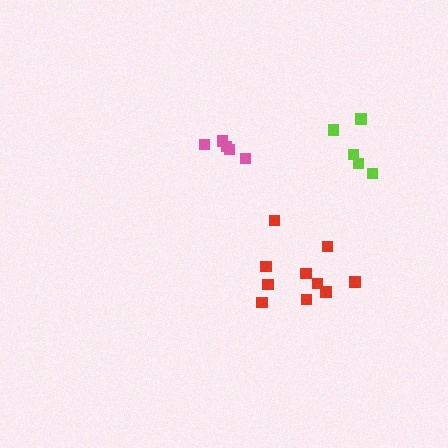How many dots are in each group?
Group 1: 5 dots, Group 2: 10 dots, Group 3: 5 dots (20 total).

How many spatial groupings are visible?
There are 3 spatial groupings.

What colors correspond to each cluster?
The clusters are colored: pink, red, lime.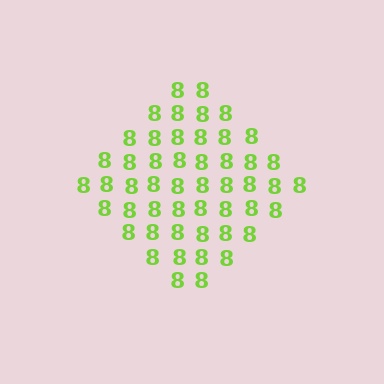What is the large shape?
The large shape is a diamond.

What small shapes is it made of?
It is made of small digit 8's.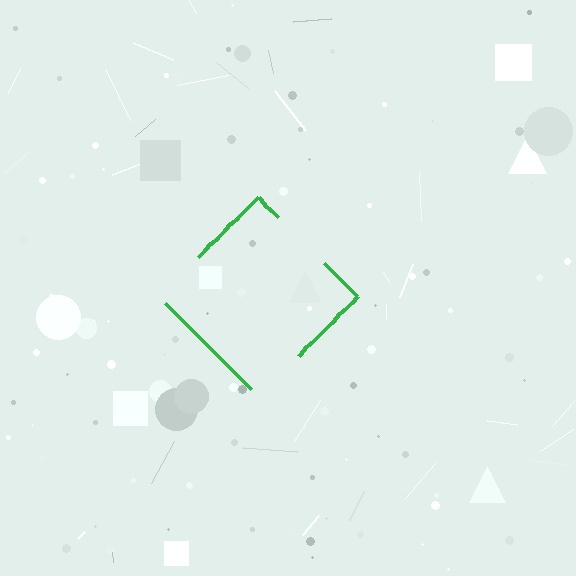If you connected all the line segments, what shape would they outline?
They would outline a diamond.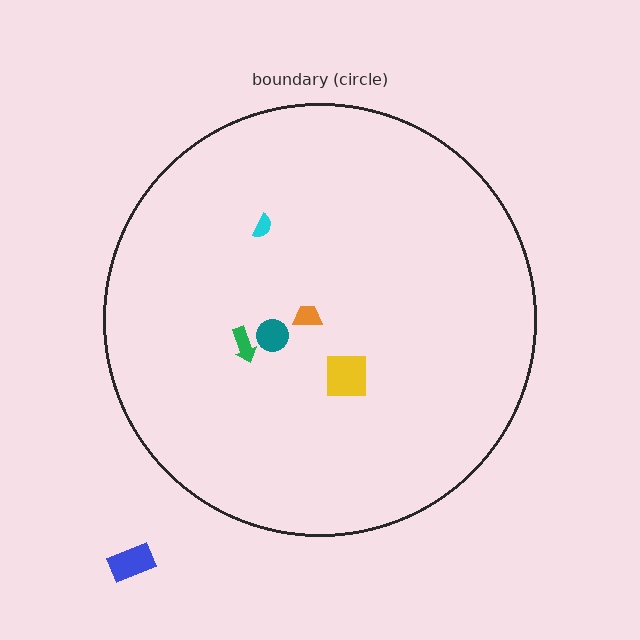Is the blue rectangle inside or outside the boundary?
Outside.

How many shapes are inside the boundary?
5 inside, 1 outside.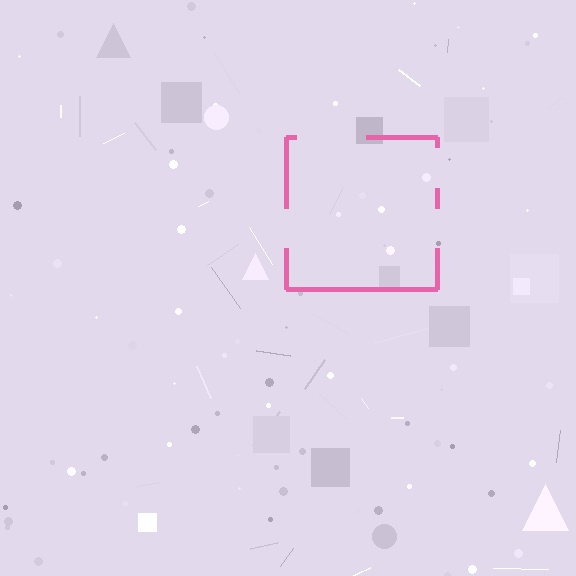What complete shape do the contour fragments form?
The contour fragments form a square.